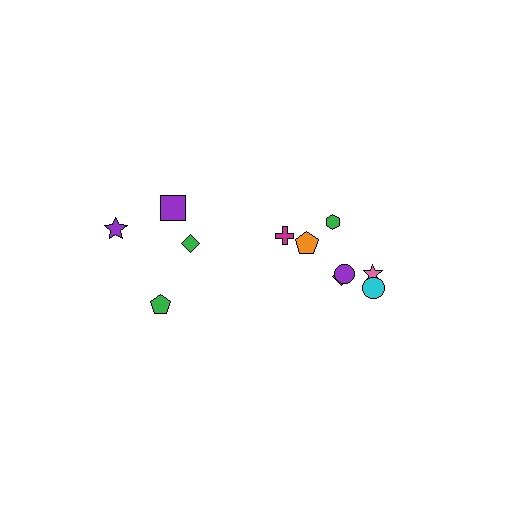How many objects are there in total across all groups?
There are 11 objects.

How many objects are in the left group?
There are 4 objects.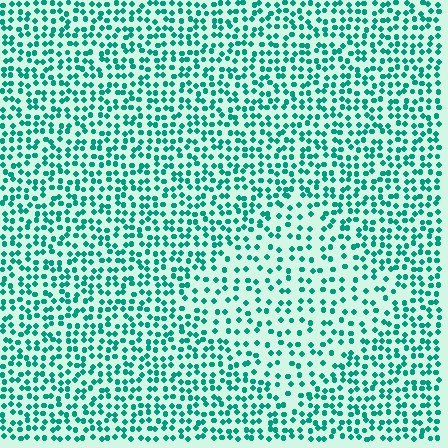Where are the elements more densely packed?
The elements are more densely packed outside the diamond boundary.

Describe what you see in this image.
The image contains small teal elements arranged at two different densities. A diamond-shaped region is visible where the elements are less densely packed than the surrounding area.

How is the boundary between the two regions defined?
The boundary is defined by a change in element density (approximately 1.7x ratio). All elements are the same color, size, and shape.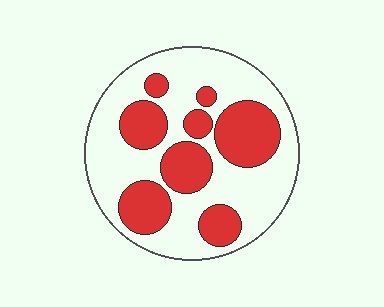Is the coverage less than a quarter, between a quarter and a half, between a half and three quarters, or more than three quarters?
Between a quarter and a half.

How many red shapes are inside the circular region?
8.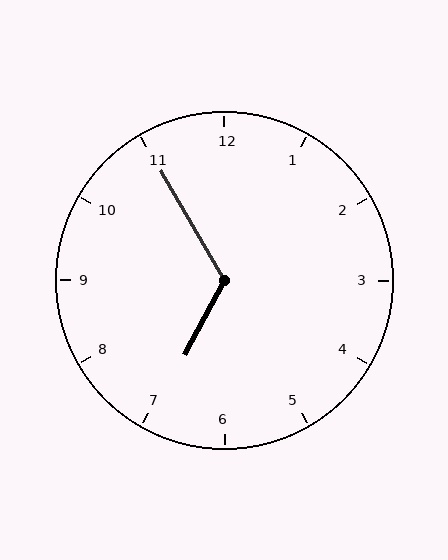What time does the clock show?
6:55.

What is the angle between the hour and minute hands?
Approximately 122 degrees.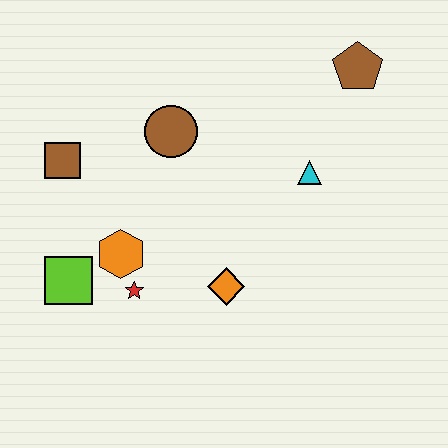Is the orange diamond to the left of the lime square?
No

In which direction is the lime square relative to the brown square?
The lime square is below the brown square.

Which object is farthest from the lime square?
The brown pentagon is farthest from the lime square.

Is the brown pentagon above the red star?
Yes